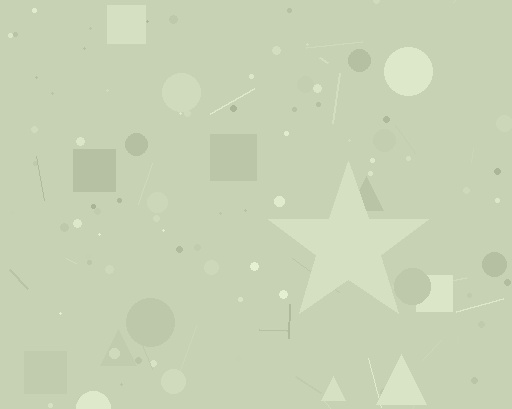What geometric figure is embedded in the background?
A star is embedded in the background.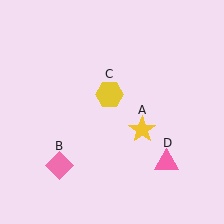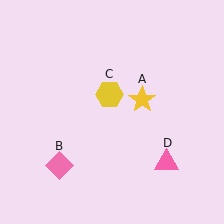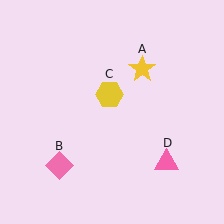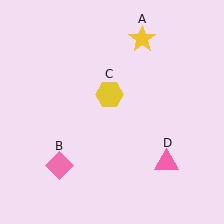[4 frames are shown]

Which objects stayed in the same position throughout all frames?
Pink diamond (object B) and yellow hexagon (object C) and pink triangle (object D) remained stationary.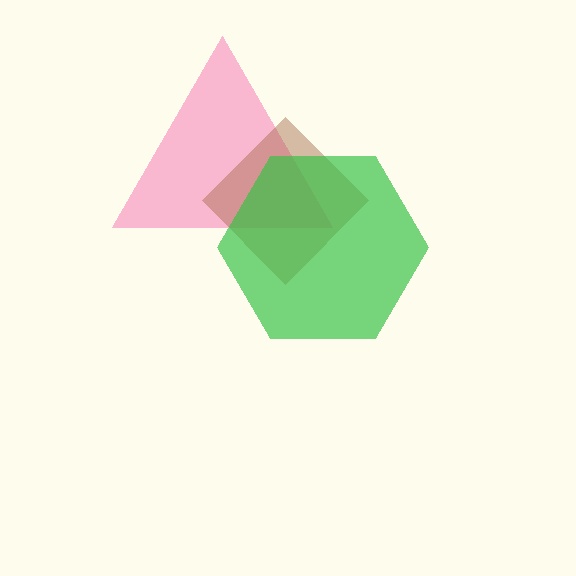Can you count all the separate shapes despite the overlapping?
Yes, there are 3 separate shapes.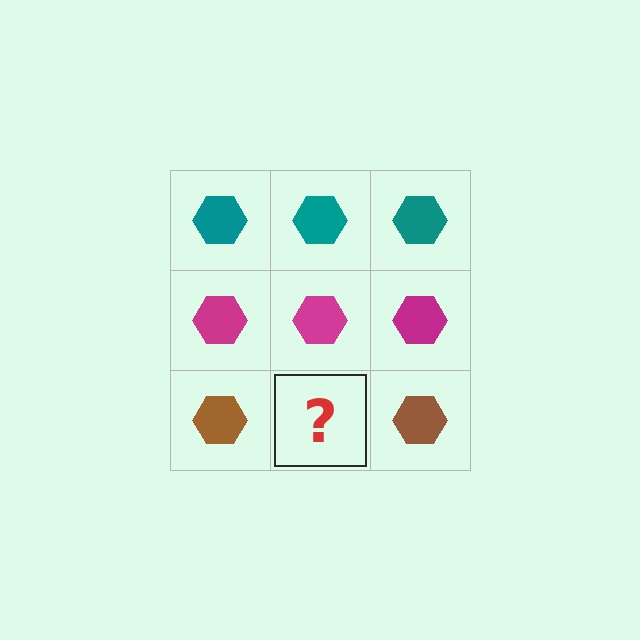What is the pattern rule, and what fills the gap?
The rule is that each row has a consistent color. The gap should be filled with a brown hexagon.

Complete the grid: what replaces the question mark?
The question mark should be replaced with a brown hexagon.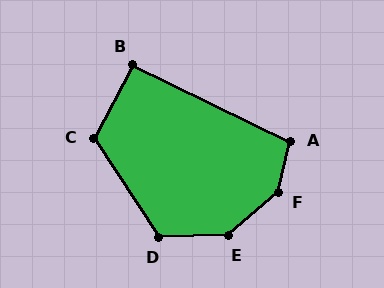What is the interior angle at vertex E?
Approximately 140 degrees (obtuse).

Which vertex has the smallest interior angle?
B, at approximately 92 degrees.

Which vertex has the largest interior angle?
F, at approximately 145 degrees.